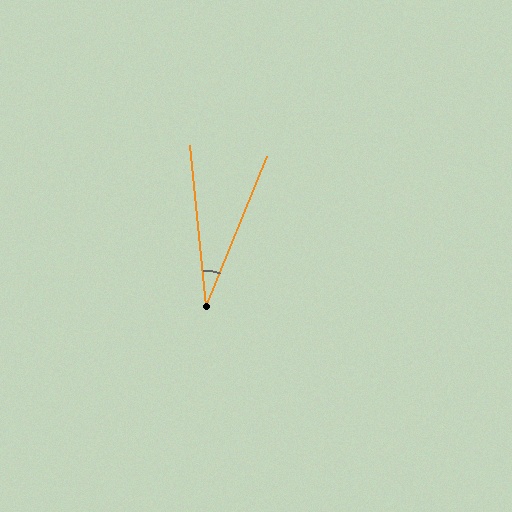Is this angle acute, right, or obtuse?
It is acute.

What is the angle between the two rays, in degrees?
Approximately 28 degrees.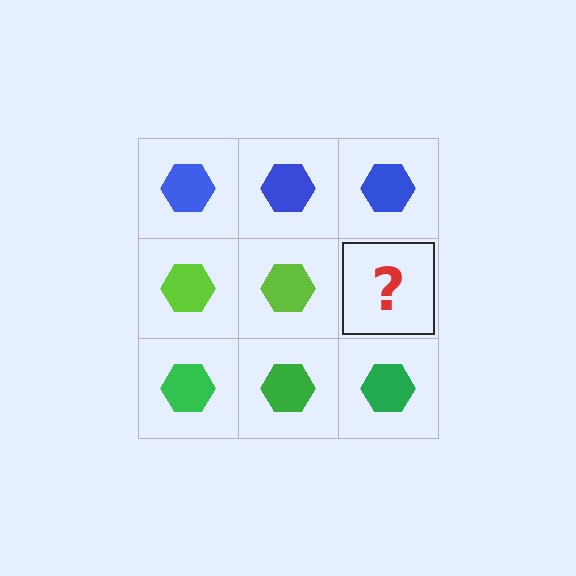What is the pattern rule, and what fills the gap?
The rule is that each row has a consistent color. The gap should be filled with a lime hexagon.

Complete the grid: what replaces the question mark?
The question mark should be replaced with a lime hexagon.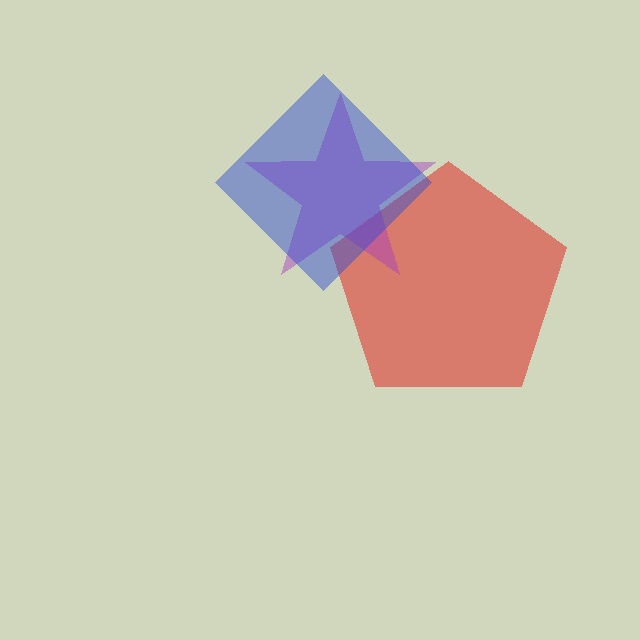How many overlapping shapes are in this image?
There are 3 overlapping shapes in the image.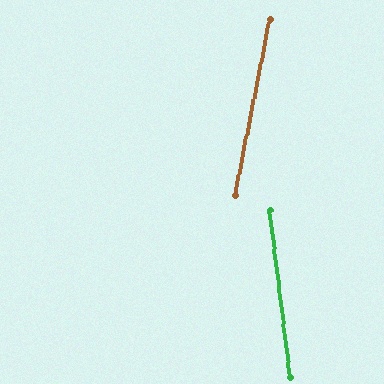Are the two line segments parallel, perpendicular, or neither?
Neither parallel nor perpendicular — they differ by about 18°.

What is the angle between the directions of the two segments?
Approximately 18 degrees.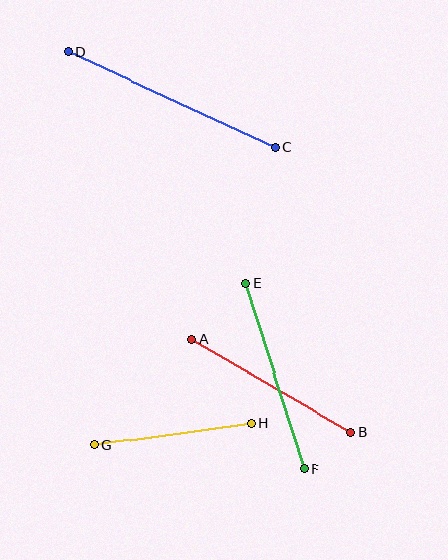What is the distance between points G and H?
The distance is approximately 159 pixels.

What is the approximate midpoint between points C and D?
The midpoint is at approximately (172, 100) pixels.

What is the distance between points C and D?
The distance is approximately 227 pixels.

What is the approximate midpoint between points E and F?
The midpoint is at approximately (275, 376) pixels.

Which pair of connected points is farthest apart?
Points C and D are farthest apart.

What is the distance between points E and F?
The distance is approximately 195 pixels.